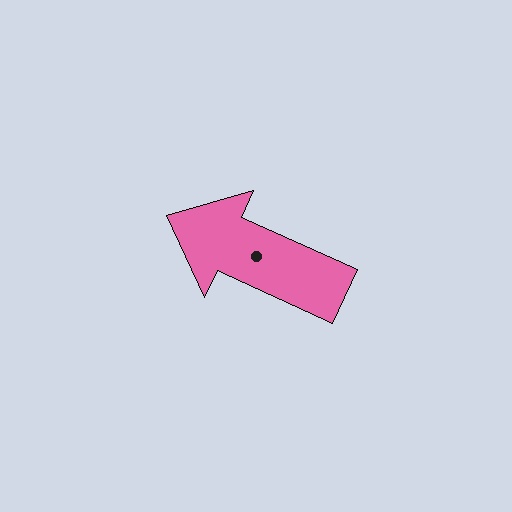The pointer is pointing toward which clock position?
Roughly 10 o'clock.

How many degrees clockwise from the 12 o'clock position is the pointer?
Approximately 294 degrees.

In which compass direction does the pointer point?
Northwest.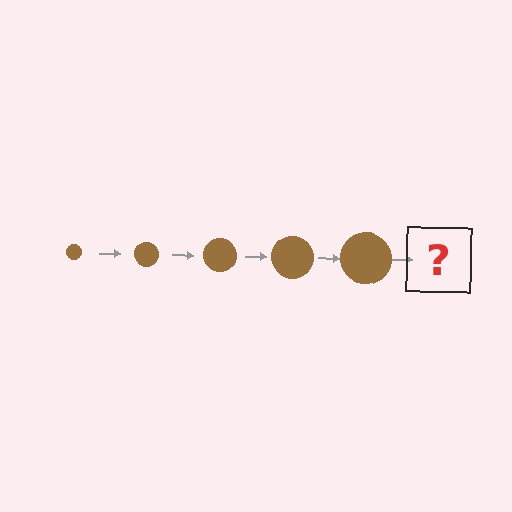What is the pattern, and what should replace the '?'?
The pattern is that the circle gets progressively larger each step. The '?' should be a brown circle, larger than the previous one.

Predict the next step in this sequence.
The next step is a brown circle, larger than the previous one.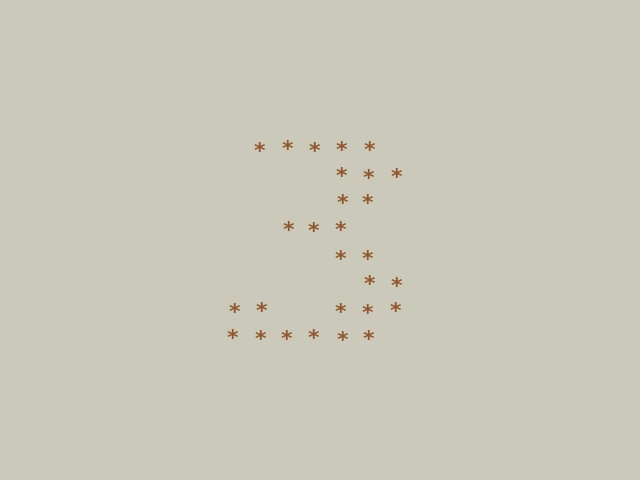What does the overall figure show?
The overall figure shows the digit 3.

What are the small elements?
The small elements are asterisks.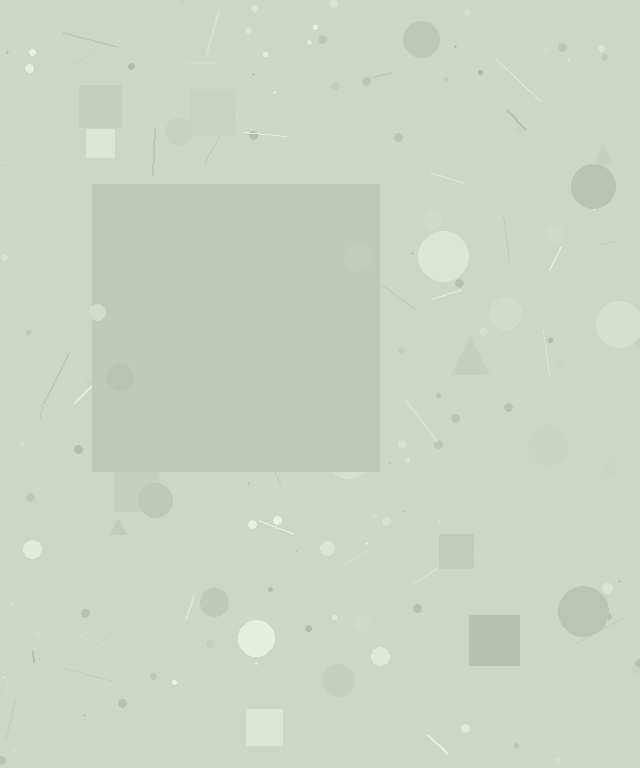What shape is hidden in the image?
A square is hidden in the image.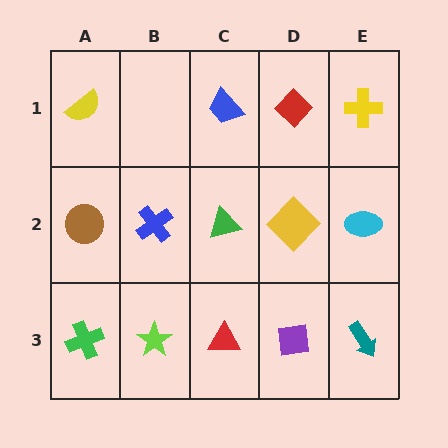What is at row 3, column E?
A teal arrow.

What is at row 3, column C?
A red triangle.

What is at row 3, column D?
A purple square.